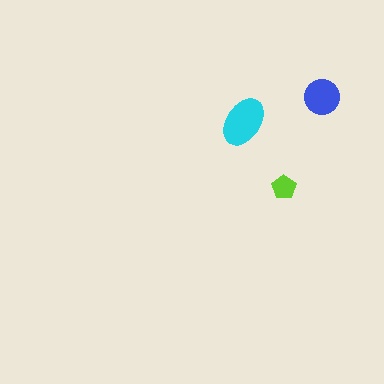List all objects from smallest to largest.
The lime pentagon, the blue circle, the cyan ellipse.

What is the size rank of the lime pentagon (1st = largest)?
3rd.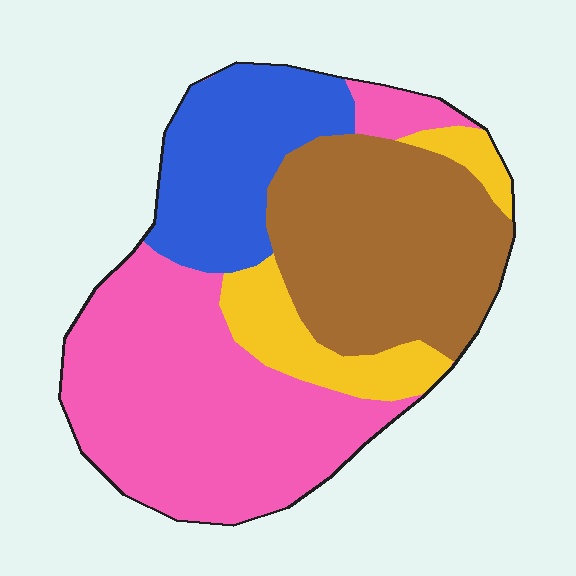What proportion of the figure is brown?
Brown takes up between a sixth and a third of the figure.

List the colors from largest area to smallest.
From largest to smallest: pink, brown, blue, yellow.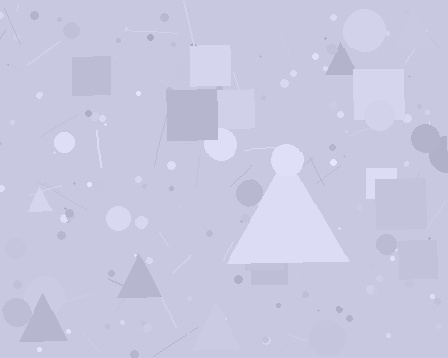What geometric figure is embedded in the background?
A triangle is embedded in the background.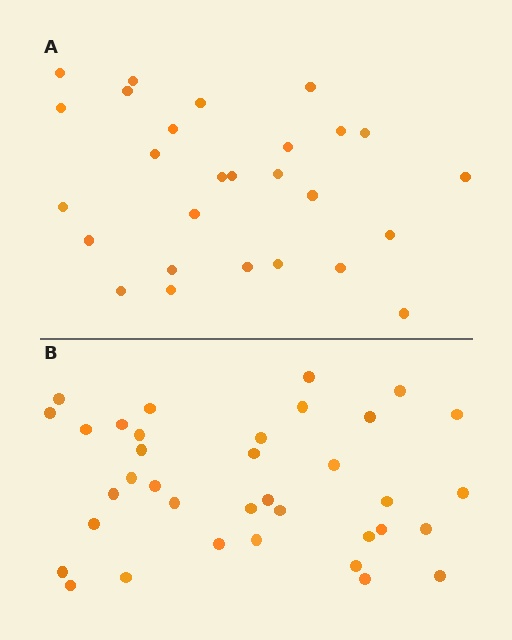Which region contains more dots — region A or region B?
Region B (the bottom region) has more dots.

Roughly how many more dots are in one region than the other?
Region B has roughly 8 or so more dots than region A.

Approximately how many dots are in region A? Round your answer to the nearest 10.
About 30 dots. (The exact count is 27, which rounds to 30.)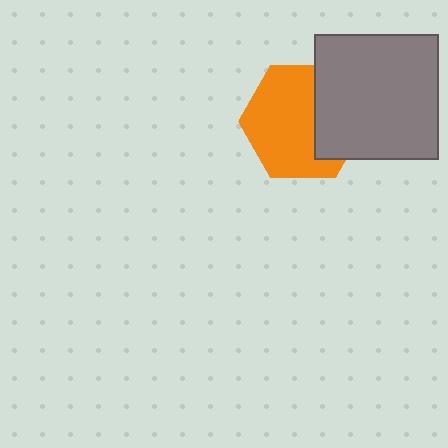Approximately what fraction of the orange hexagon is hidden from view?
Roughly 35% of the orange hexagon is hidden behind the gray square.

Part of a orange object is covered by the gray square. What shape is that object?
It is a hexagon.